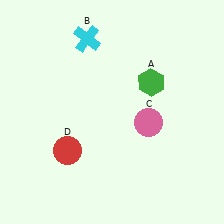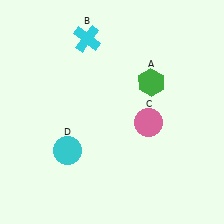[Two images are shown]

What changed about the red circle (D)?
In Image 1, D is red. In Image 2, it changed to cyan.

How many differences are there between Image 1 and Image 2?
There is 1 difference between the two images.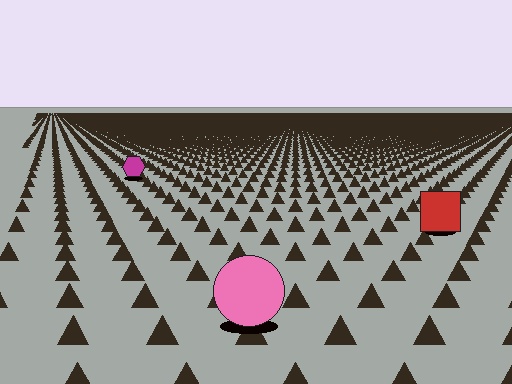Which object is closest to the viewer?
The pink circle is closest. The texture marks near it are larger and more spread out.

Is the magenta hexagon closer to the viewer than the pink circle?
No. The pink circle is closer — you can tell from the texture gradient: the ground texture is coarser near it.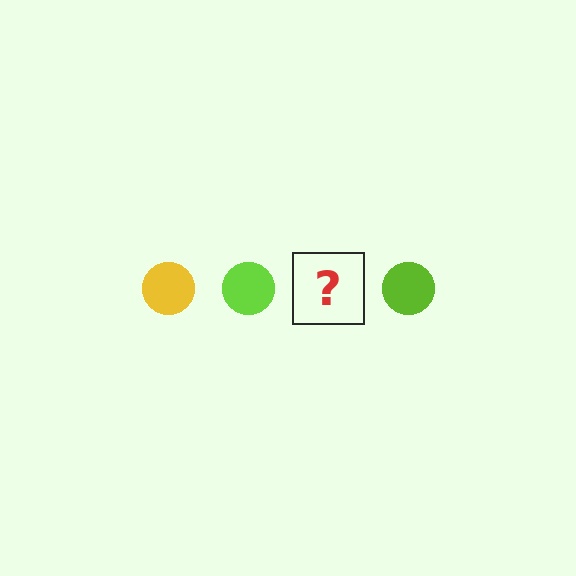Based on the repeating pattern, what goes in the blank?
The blank should be a yellow circle.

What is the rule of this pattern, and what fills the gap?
The rule is that the pattern cycles through yellow, lime circles. The gap should be filled with a yellow circle.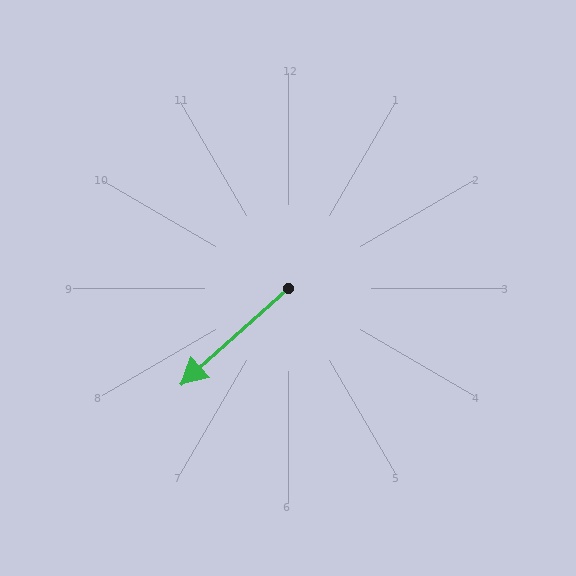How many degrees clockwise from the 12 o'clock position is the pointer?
Approximately 228 degrees.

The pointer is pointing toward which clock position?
Roughly 8 o'clock.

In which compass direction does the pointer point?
Southwest.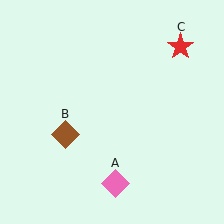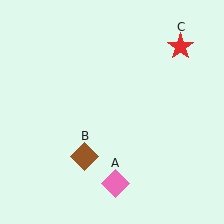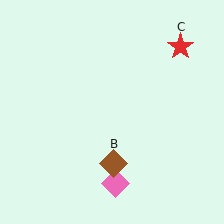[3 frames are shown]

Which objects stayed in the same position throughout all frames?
Pink diamond (object A) and red star (object C) remained stationary.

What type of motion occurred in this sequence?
The brown diamond (object B) rotated counterclockwise around the center of the scene.